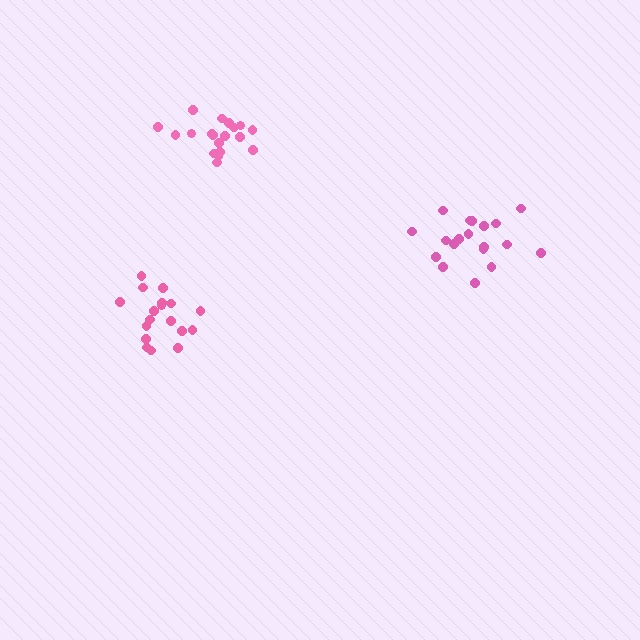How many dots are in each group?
Group 1: 18 dots, Group 2: 19 dots, Group 3: 19 dots (56 total).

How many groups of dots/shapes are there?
There are 3 groups.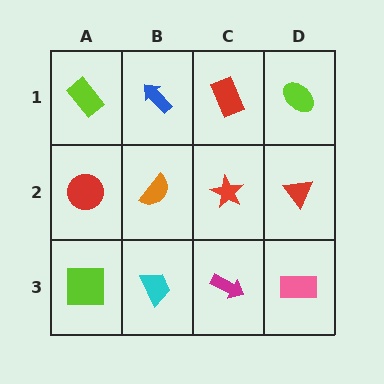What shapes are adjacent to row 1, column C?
A red star (row 2, column C), a blue arrow (row 1, column B), a lime ellipse (row 1, column D).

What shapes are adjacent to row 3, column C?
A red star (row 2, column C), a cyan trapezoid (row 3, column B), a pink rectangle (row 3, column D).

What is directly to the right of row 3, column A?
A cyan trapezoid.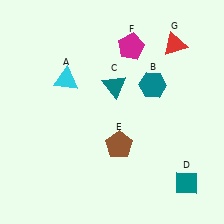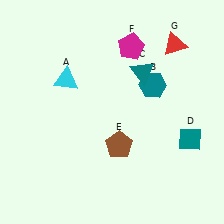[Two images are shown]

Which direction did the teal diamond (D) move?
The teal diamond (D) moved up.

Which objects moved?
The objects that moved are: the teal triangle (C), the teal diamond (D).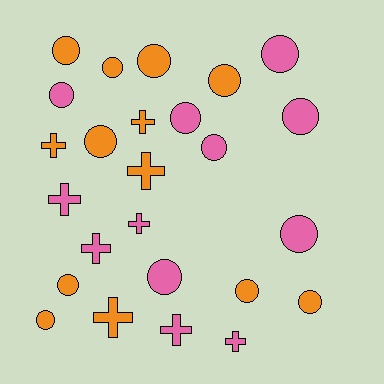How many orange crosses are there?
There are 4 orange crosses.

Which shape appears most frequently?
Circle, with 16 objects.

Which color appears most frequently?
Orange, with 13 objects.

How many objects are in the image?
There are 25 objects.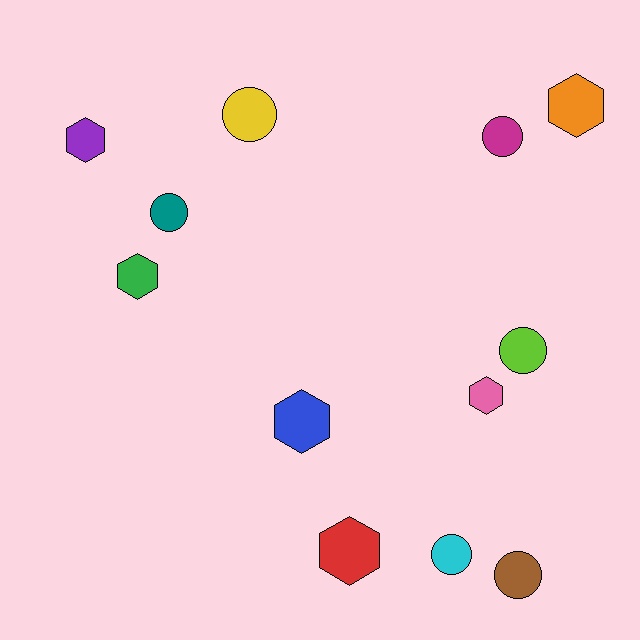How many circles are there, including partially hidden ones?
There are 6 circles.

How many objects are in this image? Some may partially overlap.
There are 12 objects.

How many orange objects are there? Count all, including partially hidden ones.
There is 1 orange object.